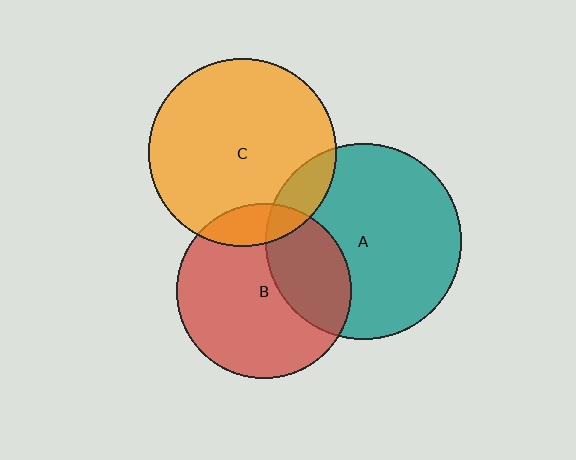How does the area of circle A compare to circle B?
Approximately 1.3 times.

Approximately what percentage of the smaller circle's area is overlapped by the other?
Approximately 30%.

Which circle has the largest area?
Circle A (teal).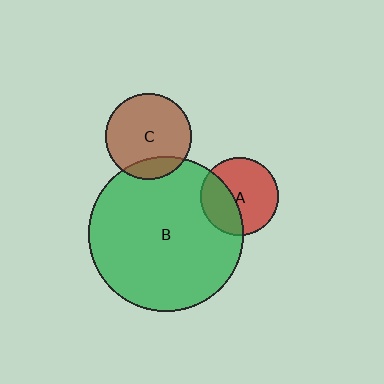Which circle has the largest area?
Circle B (green).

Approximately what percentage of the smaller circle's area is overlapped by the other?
Approximately 35%.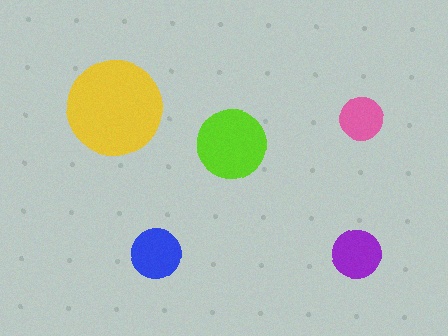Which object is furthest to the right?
The pink circle is rightmost.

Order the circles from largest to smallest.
the yellow one, the lime one, the blue one, the purple one, the pink one.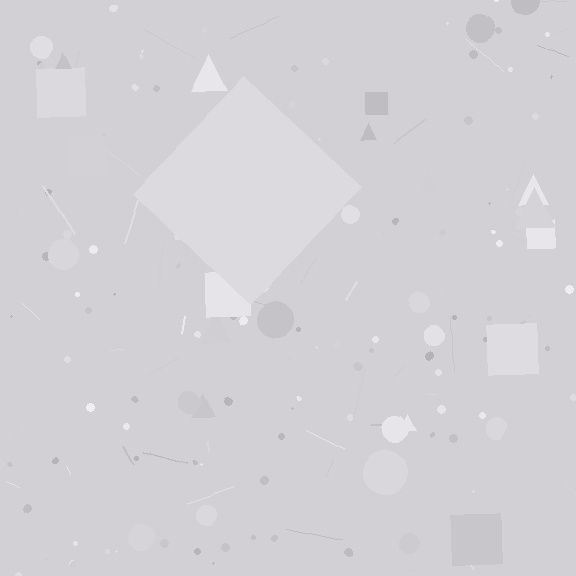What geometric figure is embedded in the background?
A diamond is embedded in the background.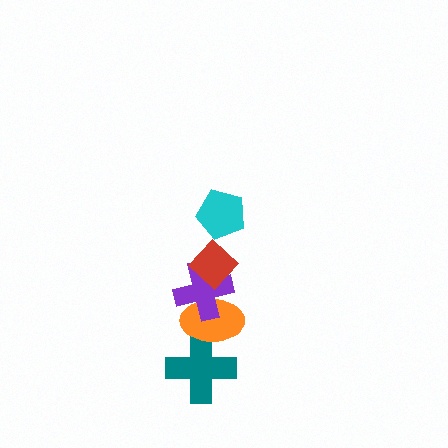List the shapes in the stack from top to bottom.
From top to bottom: the cyan pentagon, the red diamond, the purple cross, the orange ellipse, the teal cross.